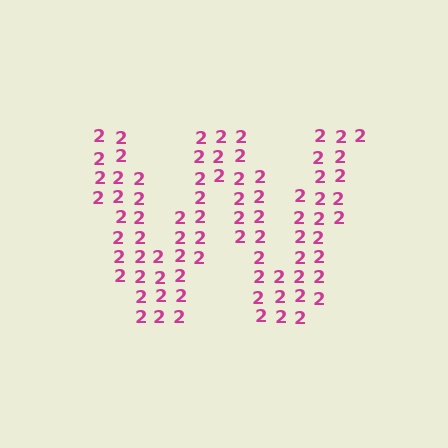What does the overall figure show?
The overall figure shows the letter W.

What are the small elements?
The small elements are digit 2's.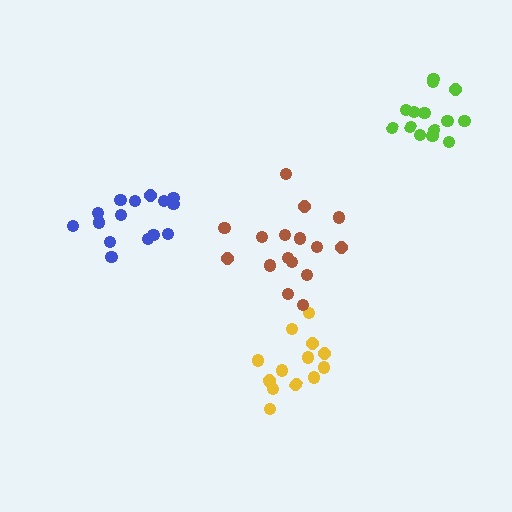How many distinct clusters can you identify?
There are 4 distinct clusters.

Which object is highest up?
The lime cluster is topmost.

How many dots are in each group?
Group 1: 13 dots, Group 2: 15 dots, Group 3: 14 dots, Group 4: 16 dots (58 total).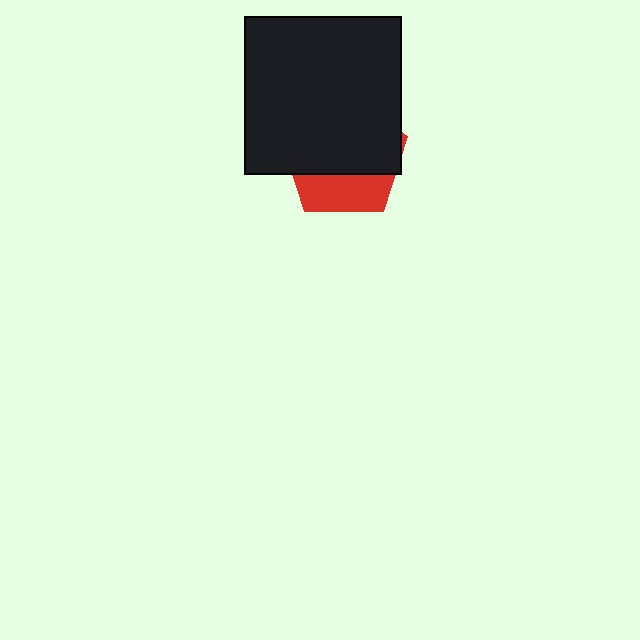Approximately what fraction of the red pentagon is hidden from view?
Roughly 69% of the red pentagon is hidden behind the black square.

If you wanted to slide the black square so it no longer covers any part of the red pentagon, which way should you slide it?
Slide it up — that is the most direct way to separate the two shapes.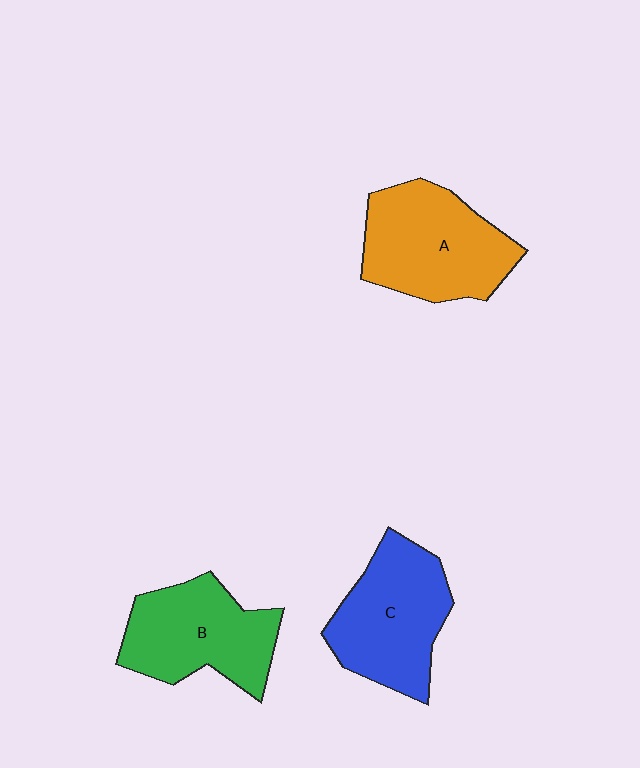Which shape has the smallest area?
Shape B (green).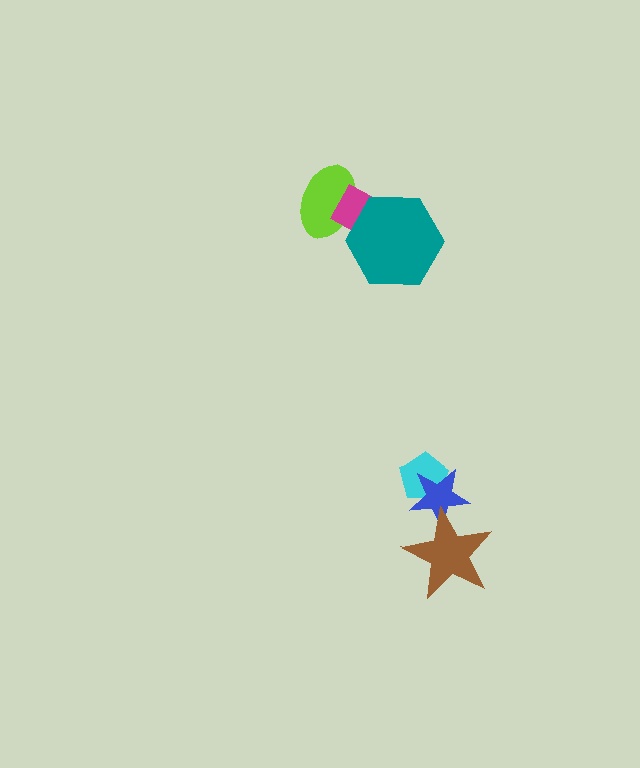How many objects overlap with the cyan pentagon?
1 object overlaps with the cyan pentagon.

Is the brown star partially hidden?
No, no other shape covers it.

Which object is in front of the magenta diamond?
The teal hexagon is in front of the magenta diamond.